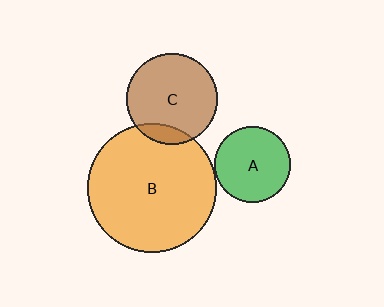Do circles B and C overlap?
Yes.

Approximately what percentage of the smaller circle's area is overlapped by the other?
Approximately 10%.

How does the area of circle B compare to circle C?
Approximately 2.0 times.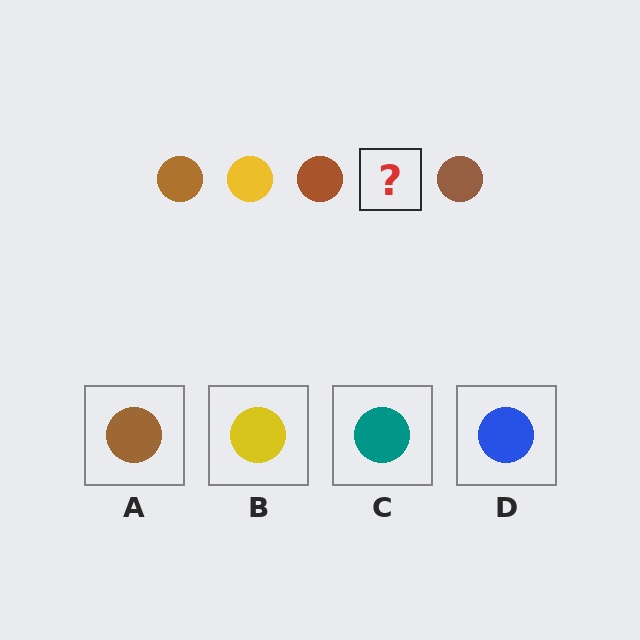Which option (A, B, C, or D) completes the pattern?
B.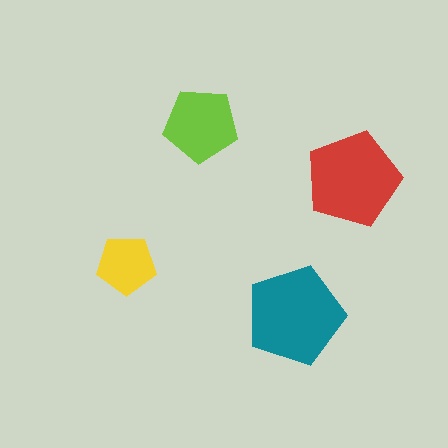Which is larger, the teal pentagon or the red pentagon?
The teal one.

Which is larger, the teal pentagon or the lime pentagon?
The teal one.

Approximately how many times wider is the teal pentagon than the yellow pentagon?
About 1.5 times wider.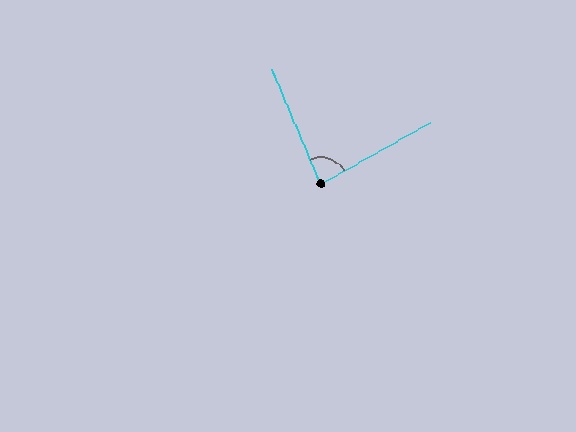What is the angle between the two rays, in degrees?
Approximately 84 degrees.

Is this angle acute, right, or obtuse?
It is acute.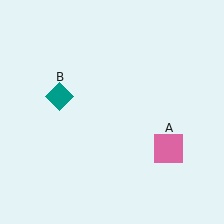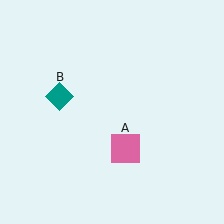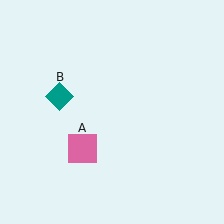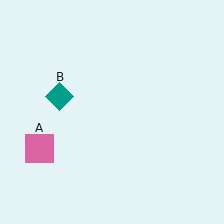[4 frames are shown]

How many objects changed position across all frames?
1 object changed position: pink square (object A).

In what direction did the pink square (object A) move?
The pink square (object A) moved left.